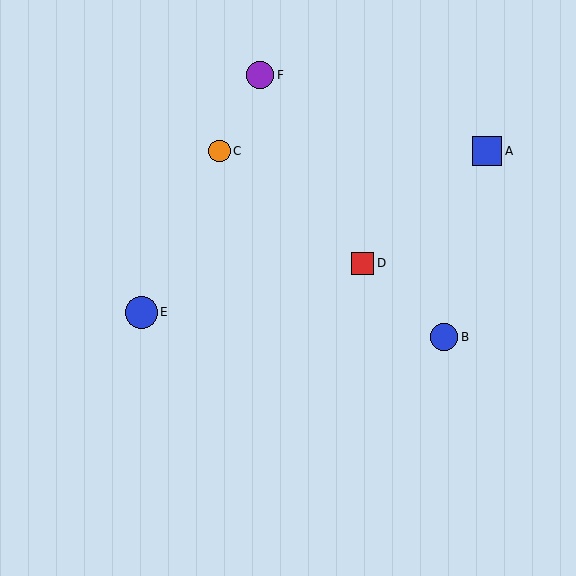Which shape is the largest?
The blue circle (labeled E) is the largest.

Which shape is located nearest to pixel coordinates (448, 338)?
The blue circle (labeled B) at (444, 337) is nearest to that location.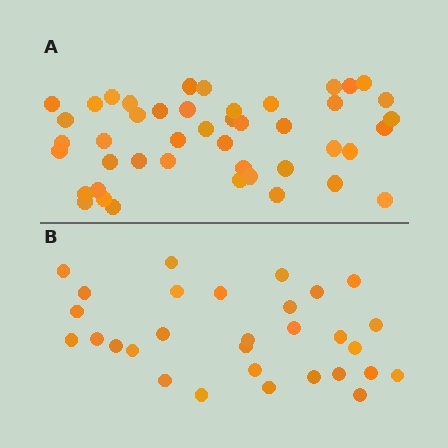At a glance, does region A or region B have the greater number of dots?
Region A (the top region) has more dots.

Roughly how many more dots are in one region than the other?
Region A has approximately 15 more dots than region B.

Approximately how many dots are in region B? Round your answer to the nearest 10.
About 30 dots.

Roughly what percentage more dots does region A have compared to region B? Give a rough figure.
About 50% more.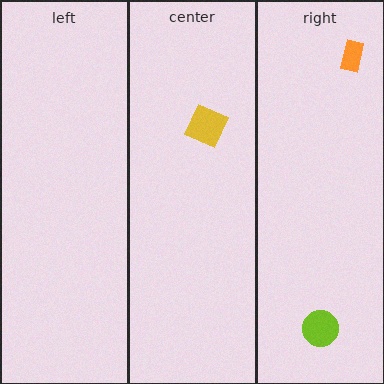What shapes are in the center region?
The yellow square.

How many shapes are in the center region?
1.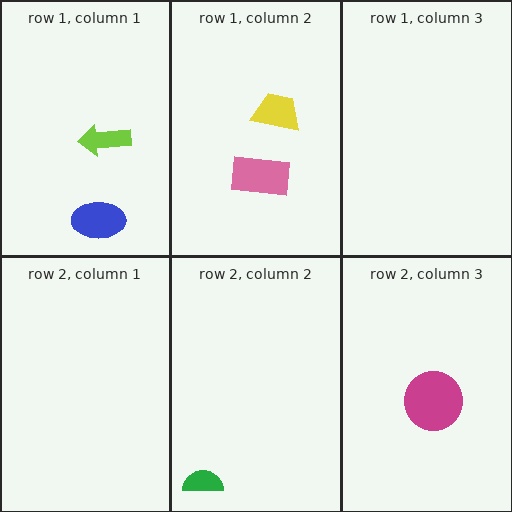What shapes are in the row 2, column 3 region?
The magenta circle.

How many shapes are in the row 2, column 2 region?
1.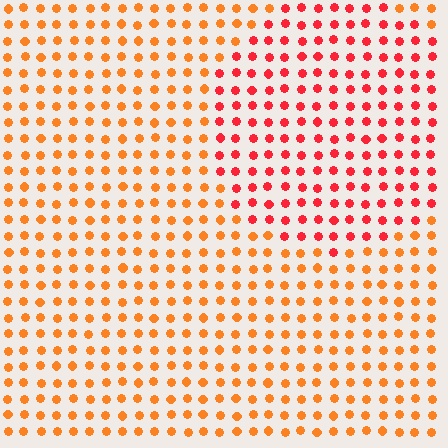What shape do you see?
I see a circle.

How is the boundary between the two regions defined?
The boundary is defined purely by a slight shift in hue (about 32 degrees). Spacing, size, and orientation are identical on both sides.